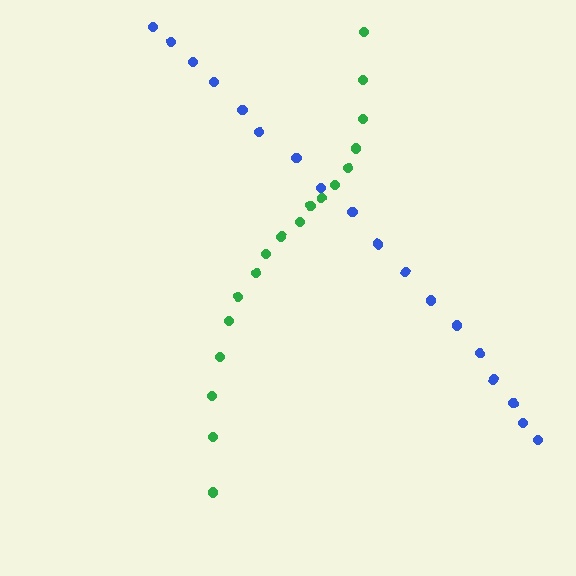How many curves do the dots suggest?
There are 2 distinct paths.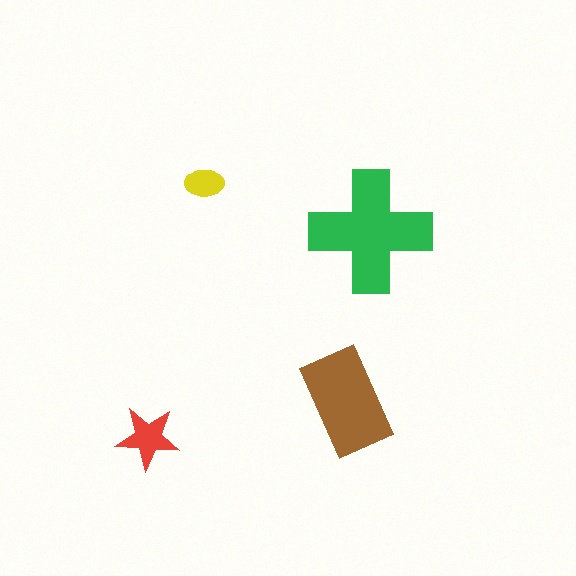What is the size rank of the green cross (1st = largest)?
1st.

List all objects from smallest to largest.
The yellow ellipse, the red star, the brown rectangle, the green cross.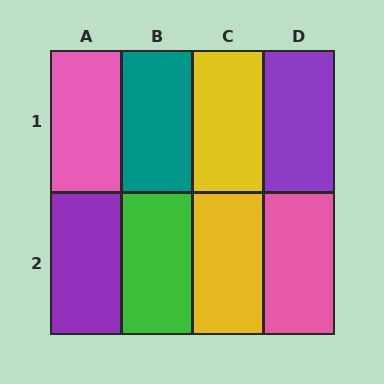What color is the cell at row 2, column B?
Green.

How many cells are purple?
2 cells are purple.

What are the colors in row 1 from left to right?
Pink, teal, yellow, purple.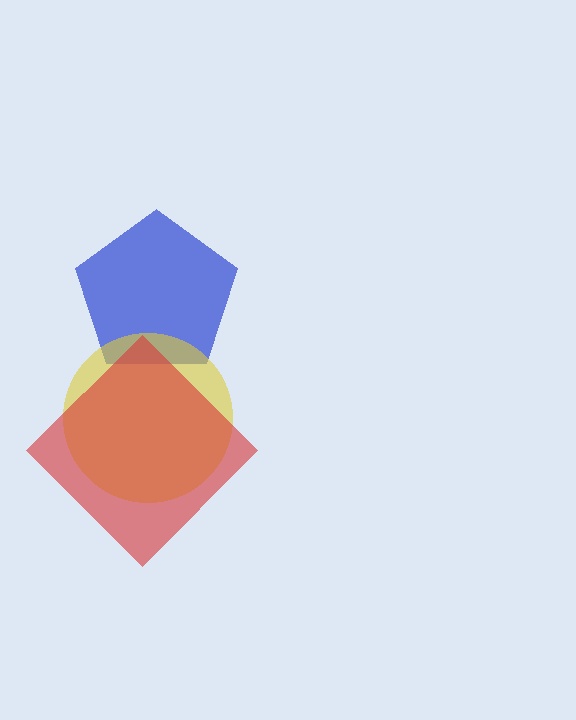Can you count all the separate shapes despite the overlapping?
Yes, there are 3 separate shapes.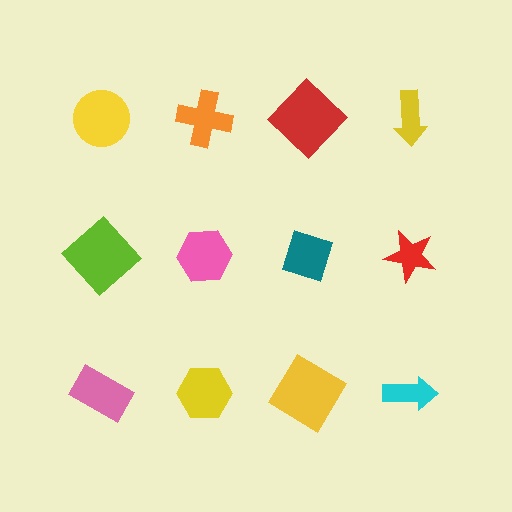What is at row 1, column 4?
A yellow arrow.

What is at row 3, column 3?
A yellow diamond.